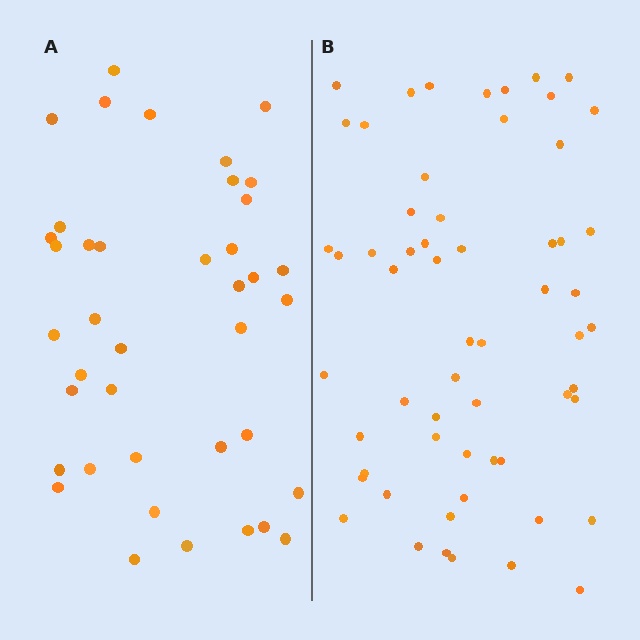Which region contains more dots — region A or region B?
Region B (the right region) has more dots.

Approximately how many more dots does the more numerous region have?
Region B has approximately 20 more dots than region A.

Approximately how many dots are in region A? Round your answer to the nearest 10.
About 40 dots.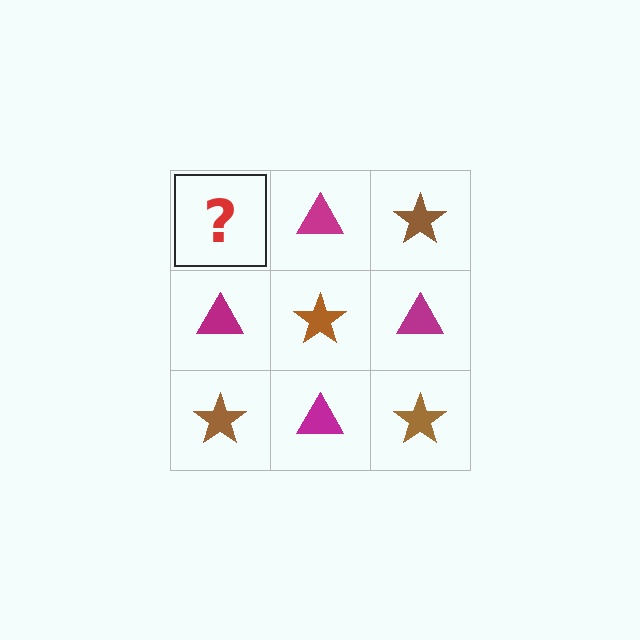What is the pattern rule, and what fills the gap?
The rule is that it alternates brown star and magenta triangle in a checkerboard pattern. The gap should be filled with a brown star.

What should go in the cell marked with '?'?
The missing cell should contain a brown star.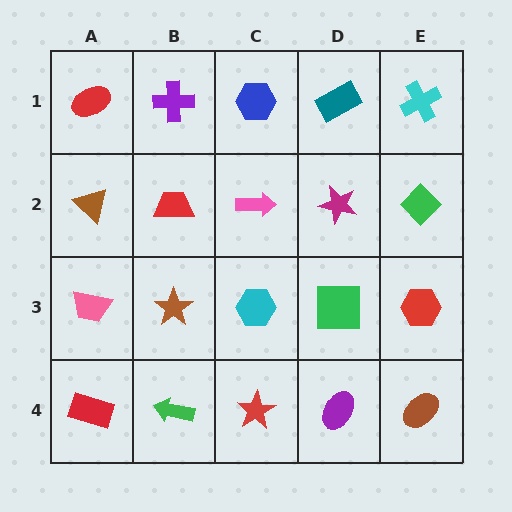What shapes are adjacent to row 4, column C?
A cyan hexagon (row 3, column C), a green arrow (row 4, column B), a purple ellipse (row 4, column D).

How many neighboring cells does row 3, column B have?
4.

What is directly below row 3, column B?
A green arrow.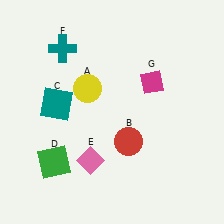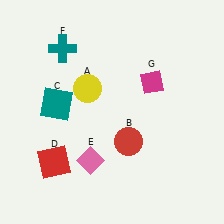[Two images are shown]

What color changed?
The square (D) changed from green in Image 1 to red in Image 2.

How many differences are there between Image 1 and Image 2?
There is 1 difference between the two images.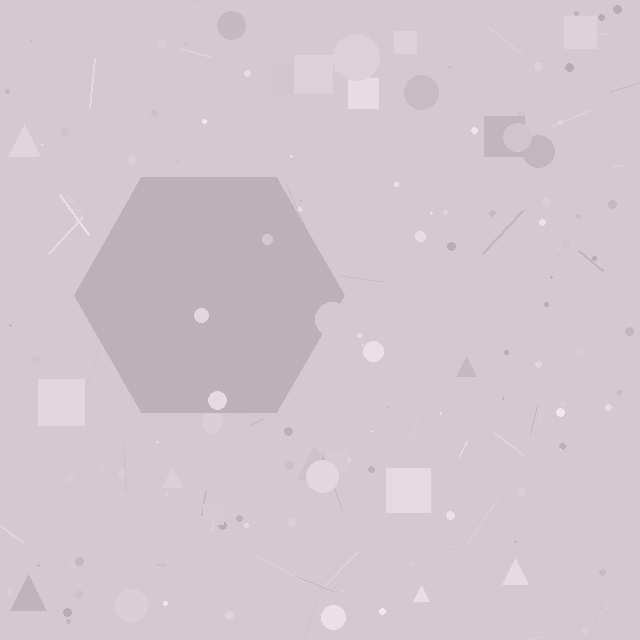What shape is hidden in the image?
A hexagon is hidden in the image.